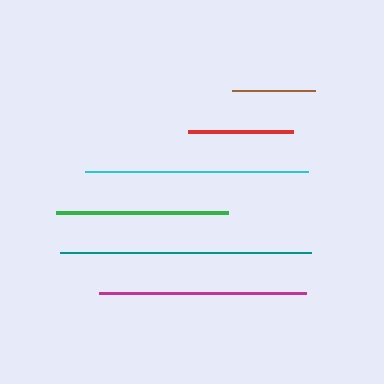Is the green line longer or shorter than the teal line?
The teal line is longer than the green line.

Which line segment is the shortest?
The brown line is the shortest at approximately 83 pixels.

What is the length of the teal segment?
The teal segment is approximately 250 pixels long.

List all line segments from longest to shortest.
From longest to shortest: teal, cyan, magenta, green, red, brown.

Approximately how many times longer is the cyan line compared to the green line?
The cyan line is approximately 1.3 times the length of the green line.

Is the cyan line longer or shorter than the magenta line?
The cyan line is longer than the magenta line.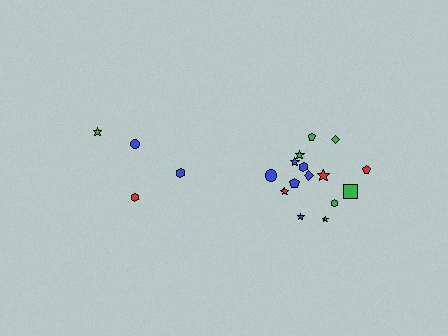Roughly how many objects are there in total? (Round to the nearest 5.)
Roughly 20 objects in total.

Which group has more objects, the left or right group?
The right group.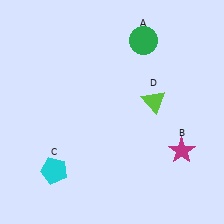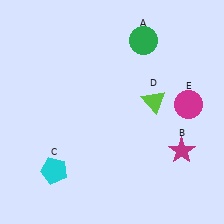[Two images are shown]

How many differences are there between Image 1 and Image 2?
There is 1 difference between the two images.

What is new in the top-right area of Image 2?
A magenta circle (E) was added in the top-right area of Image 2.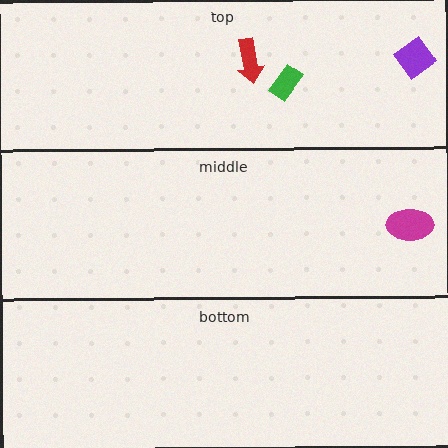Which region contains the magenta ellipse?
The middle region.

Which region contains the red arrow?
The top region.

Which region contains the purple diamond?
The top region.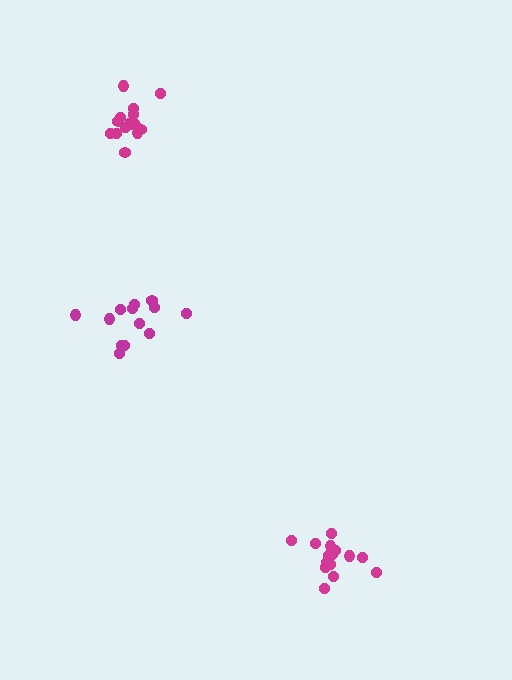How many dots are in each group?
Group 1: 13 dots, Group 2: 14 dots, Group 3: 16 dots (43 total).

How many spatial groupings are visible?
There are 3 spatial groupings.